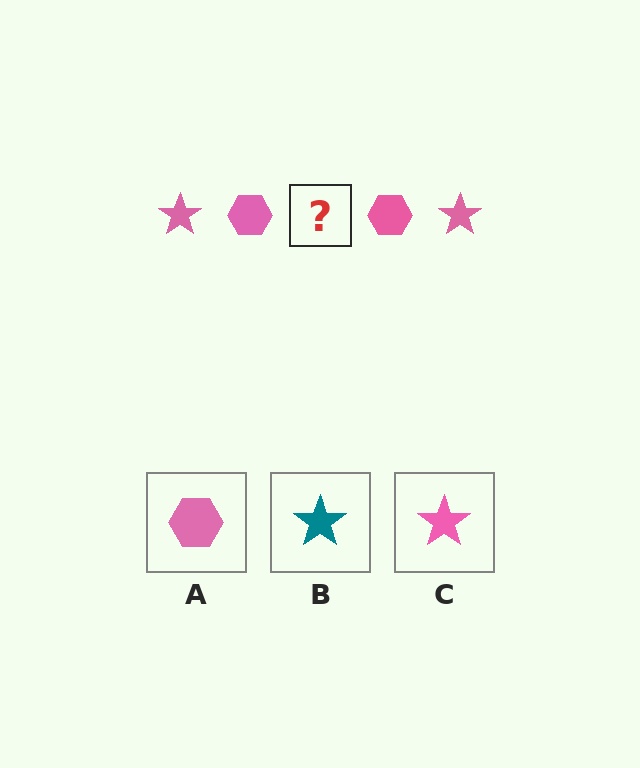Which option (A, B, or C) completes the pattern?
C.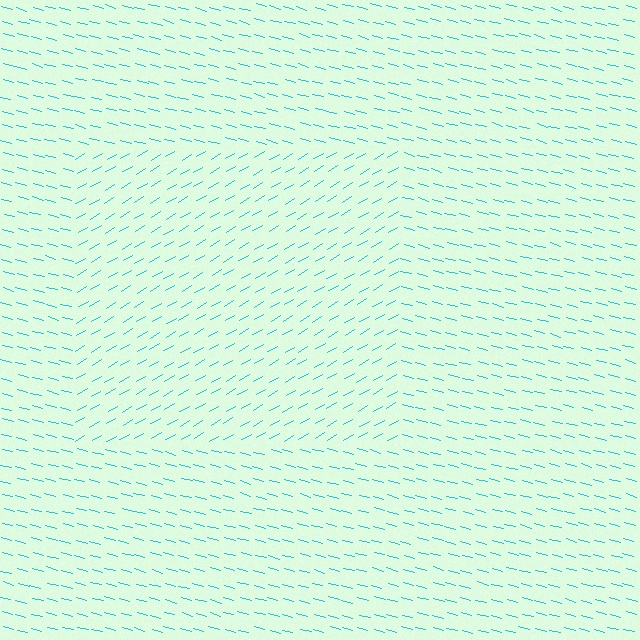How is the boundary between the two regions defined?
The boundary is defined purely by a change in line orientation (approximately 45 degrees difference). All lines are the same color and thickness.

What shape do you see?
I see a rectangle.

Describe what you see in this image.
The image is filled with small cyan line segments. A rectangle region in the image has lines oriented differently from the surrounding lines, creating a visible texture boundary.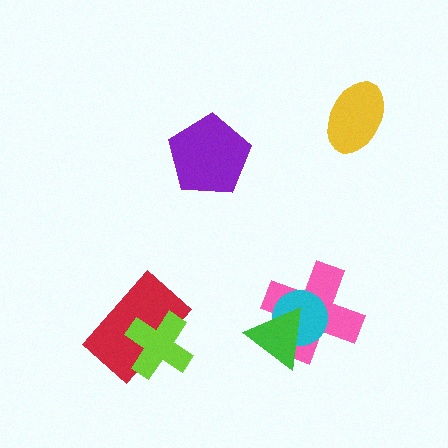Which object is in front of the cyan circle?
The green triangle is in front of the cyan circle.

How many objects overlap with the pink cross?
2 objects overlap with the pink cross.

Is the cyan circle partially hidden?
Yes, it is partially covered by another shape.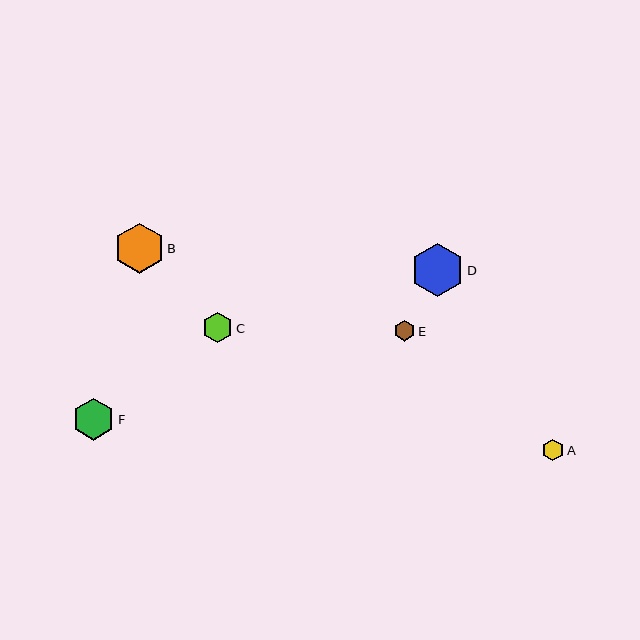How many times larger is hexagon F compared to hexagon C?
Hexagon F is approximately 1.4 times the size of hexagon C.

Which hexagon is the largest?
Hexagon D is the largest with a size of approximately 53 pixels.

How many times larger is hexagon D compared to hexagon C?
Hexagon D is approximately 1.7 times the size of hexagon C.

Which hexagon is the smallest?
Hexagon E is the smallest with a size of approximately 21 pixels.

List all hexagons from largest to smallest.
From largest to smallest: D, B, F, C, A, E.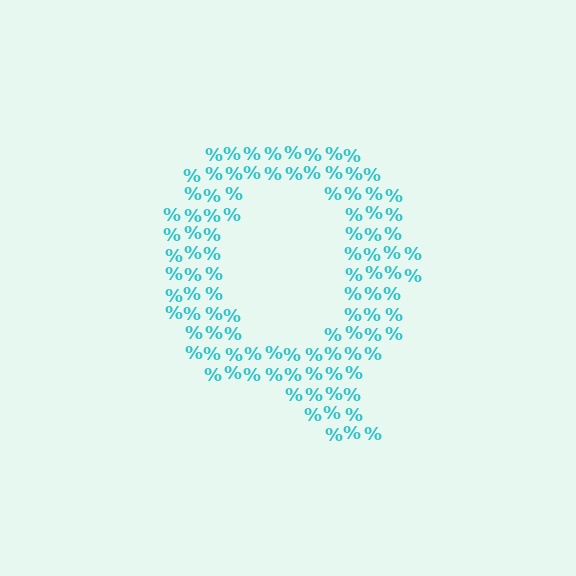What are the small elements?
The small elements are percent signs.